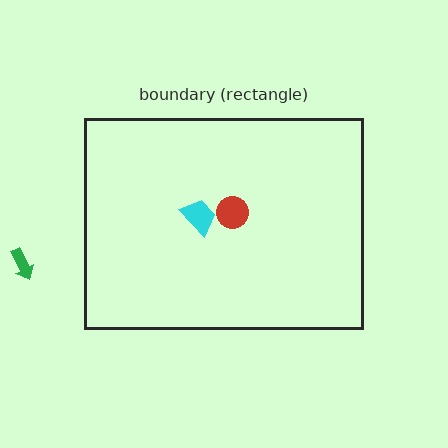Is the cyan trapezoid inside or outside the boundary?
Inside.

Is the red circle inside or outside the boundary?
Inside.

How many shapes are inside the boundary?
2 inside, 1 outside.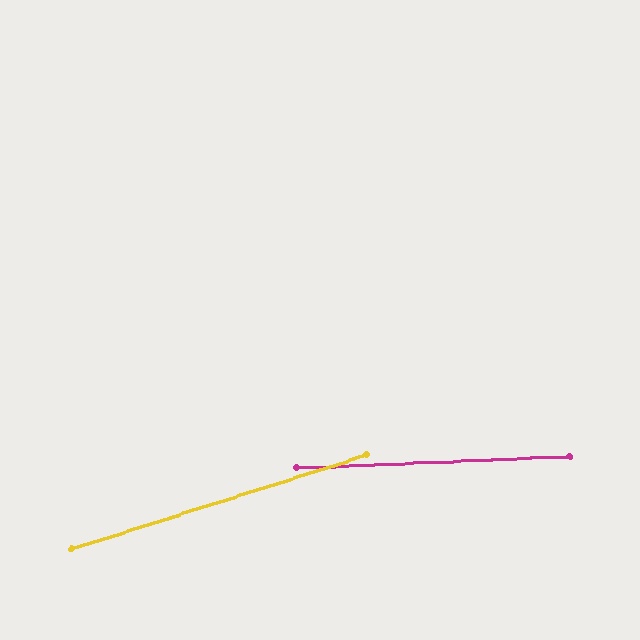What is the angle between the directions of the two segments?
Approximately 15 degrees.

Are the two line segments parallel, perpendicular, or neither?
Neither parallel nor perpendicular — they differ by about 15°.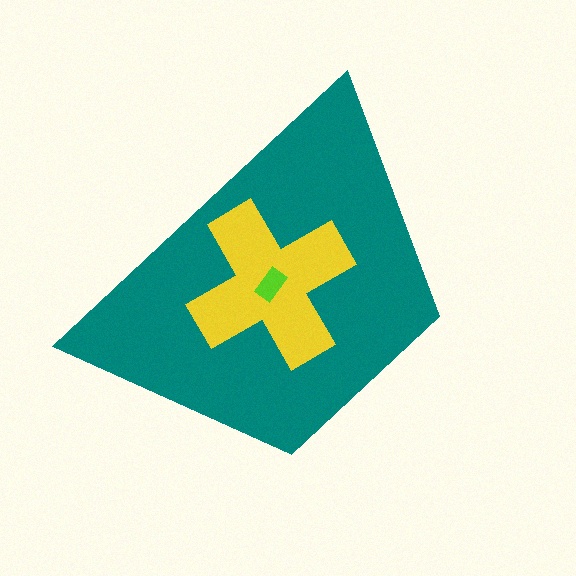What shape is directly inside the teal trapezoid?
The yellow cross.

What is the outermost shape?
The teal trapezoid.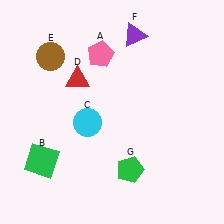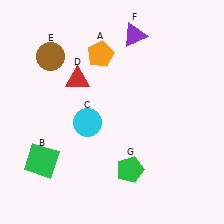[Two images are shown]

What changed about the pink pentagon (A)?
In Image 1, A is pink. In Image 2, it changed to orange.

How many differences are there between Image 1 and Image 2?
There is 1 difference between the two images.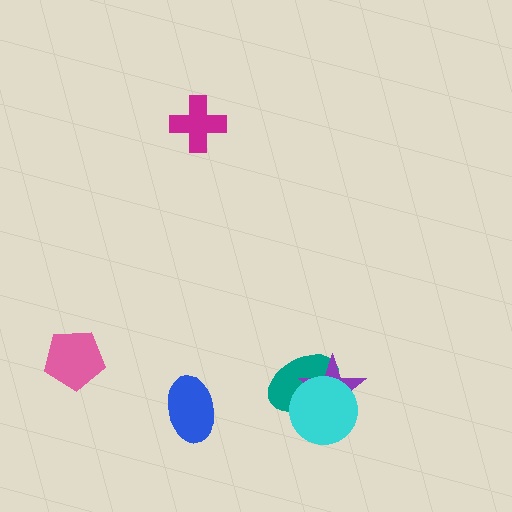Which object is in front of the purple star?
The cyan circle is in front of the purple star.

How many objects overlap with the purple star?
2 objects overlap with the purple star.